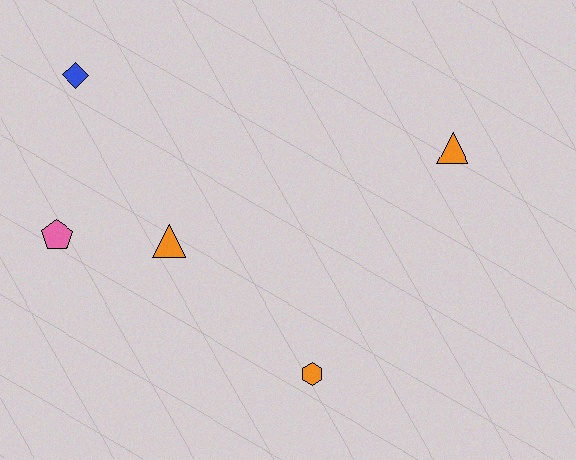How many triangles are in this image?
There are 2 triangles.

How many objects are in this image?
There are 5 objects.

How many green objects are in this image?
There are no green objects.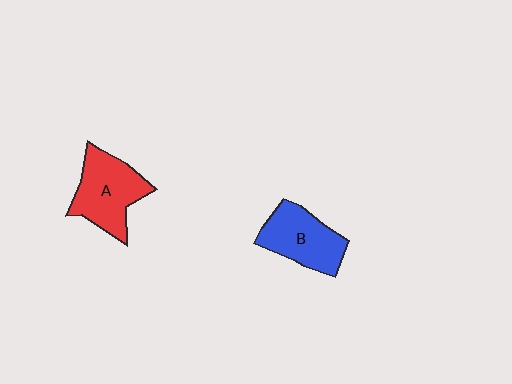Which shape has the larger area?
Shape A (red).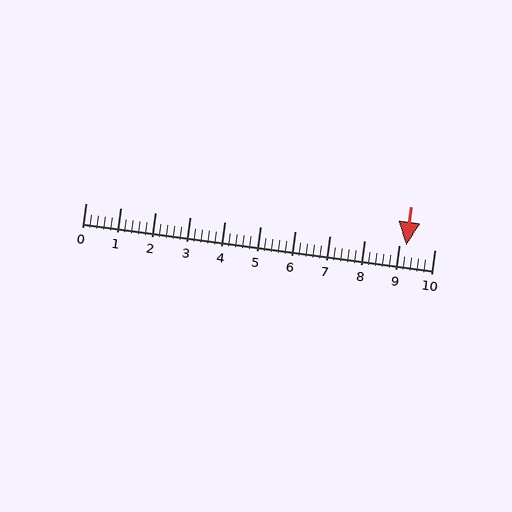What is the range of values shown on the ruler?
The ruler shows values from 0 to 10.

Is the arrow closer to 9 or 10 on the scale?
The arrow is closer to 9.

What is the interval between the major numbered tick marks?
The major tick marks are spaced 1 units apart.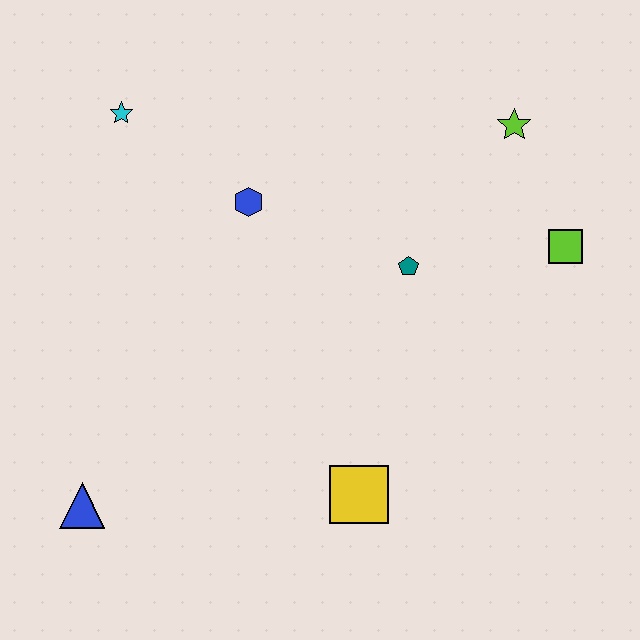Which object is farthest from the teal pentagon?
The blue triangle is farthest from the teal pentagon.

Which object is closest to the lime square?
The lime star is closest to the lime square.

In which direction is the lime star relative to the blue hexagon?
The lime star is to the right of the blue hexagon.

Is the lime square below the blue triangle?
No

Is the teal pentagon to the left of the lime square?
Yes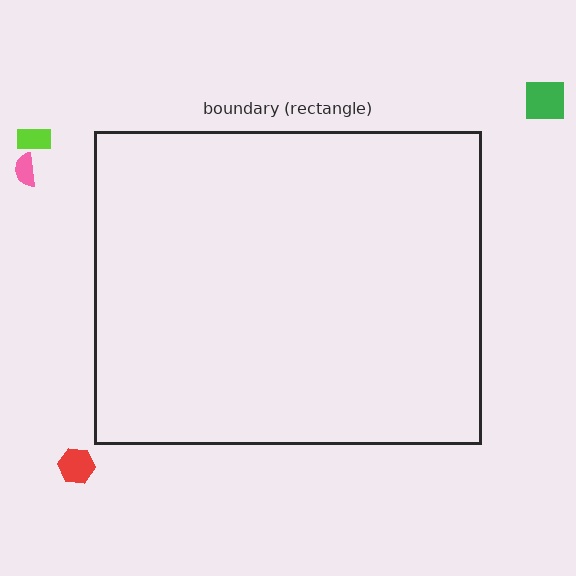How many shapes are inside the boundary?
0 inside, 4 outside.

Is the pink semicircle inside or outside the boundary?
Outside.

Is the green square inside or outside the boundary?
Outside.